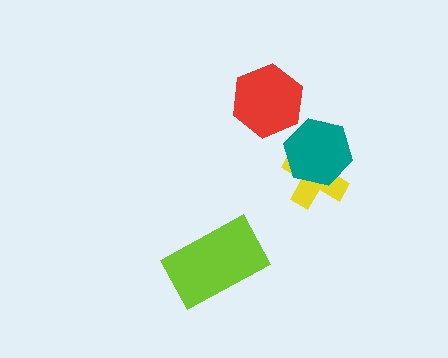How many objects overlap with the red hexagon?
0 objects overlap with the red hexagon.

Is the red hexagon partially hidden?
No, no other shape covers it.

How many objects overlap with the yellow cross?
1 object overlaps with the yellow cross.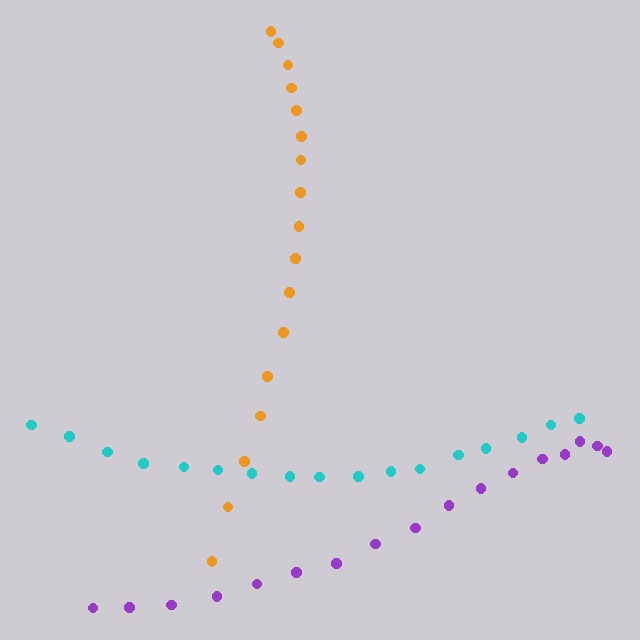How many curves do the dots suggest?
There are 3 distinct paths.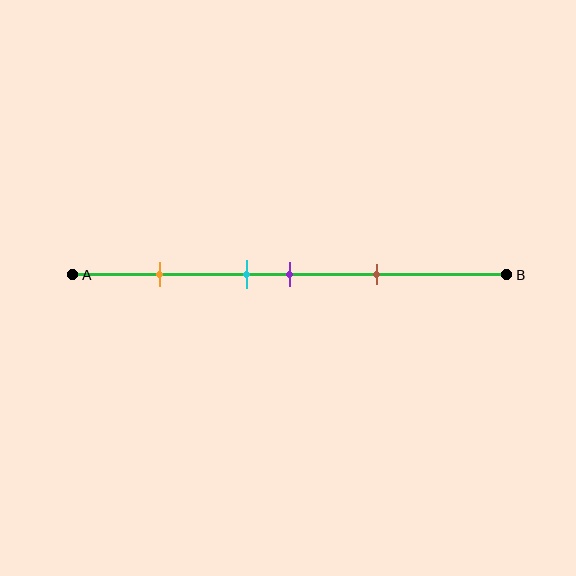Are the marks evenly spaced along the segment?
No, the marks are not evenly spaced.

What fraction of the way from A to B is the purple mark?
The purple mark is approximately 50% (0.5) of the way from A to B.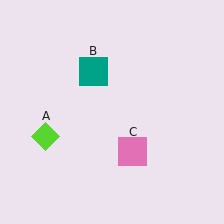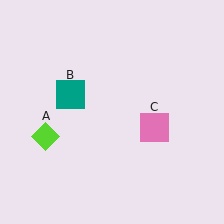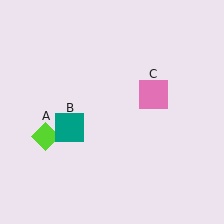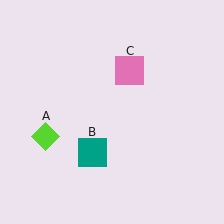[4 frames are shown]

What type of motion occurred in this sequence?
The teal square (object B), pink square (object C) rotated counterclockwise around the center of the scene.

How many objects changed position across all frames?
2 objects changed position: teal square (object B), pink square (object C).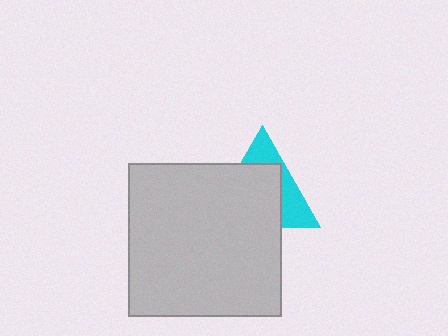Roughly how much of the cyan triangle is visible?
A small part of it is visible (roughly 37%).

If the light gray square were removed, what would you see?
You would see the complete cyan triangle.